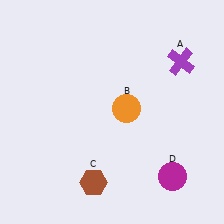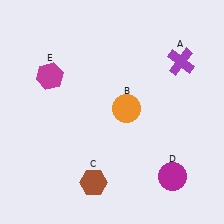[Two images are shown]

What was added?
A magenta hexagon (E) was added in Image 2.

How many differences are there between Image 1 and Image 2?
There is 1 difference between the two images.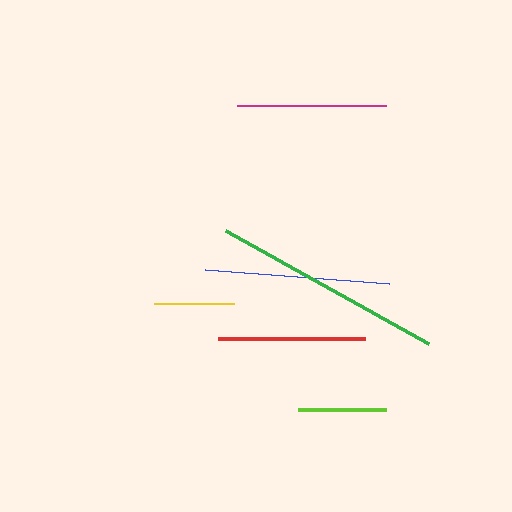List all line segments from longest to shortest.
From longest to shortest: green, blue, magenta, red, lime, yellow.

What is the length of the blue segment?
The blue segment is approximately 185 pixels long.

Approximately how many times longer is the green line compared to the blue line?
The green line is approximately 1.3 times the length of the blue line.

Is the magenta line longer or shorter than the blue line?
The blue line is longer than the magenta line.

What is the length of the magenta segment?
The magenta segment is approximately 150 pixels long.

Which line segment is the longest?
The green line is the longest at approximately 233 pixels.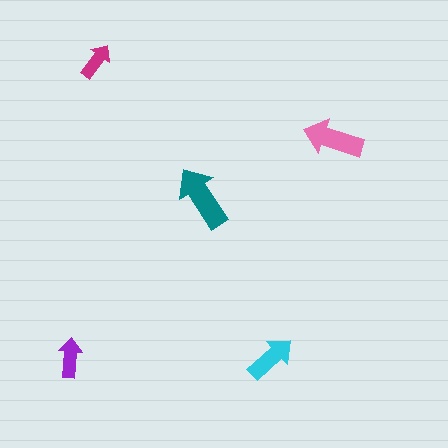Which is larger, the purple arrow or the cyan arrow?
The cyan one.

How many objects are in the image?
There are 5 objects in the image.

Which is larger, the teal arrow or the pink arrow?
The teal one.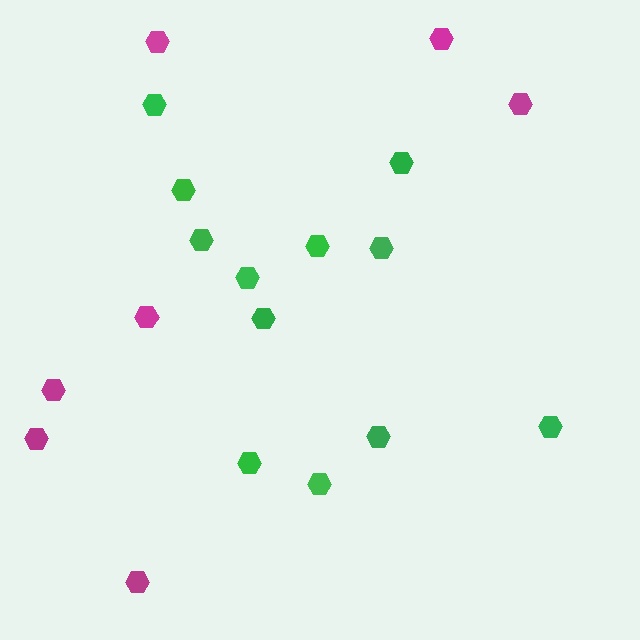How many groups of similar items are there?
There are 2 groups: one group of magenta hexagons (7) and one group of green hexagons (12).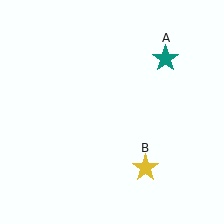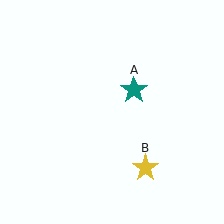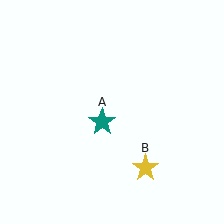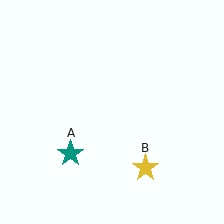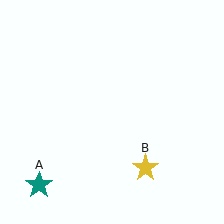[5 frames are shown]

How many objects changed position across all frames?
1 object changed position: teal star (object A).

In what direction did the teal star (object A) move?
The teal star (object A) moved down and to the left.